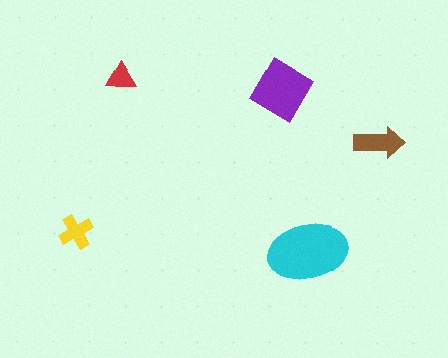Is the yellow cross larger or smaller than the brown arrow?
Smaller.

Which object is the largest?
The cyan ellipse.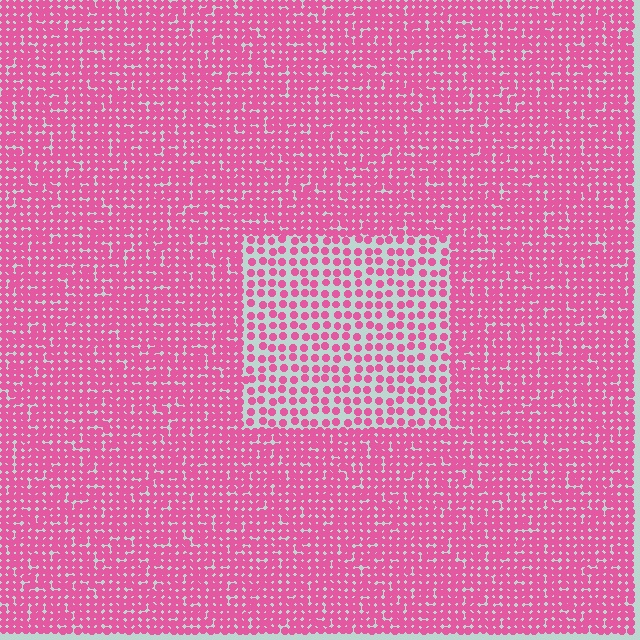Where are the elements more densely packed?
The elements are more densely packed outside the rectangle boundary.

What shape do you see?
I see a rectangle.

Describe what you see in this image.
The image contains small pink elements arranged at two different densities. A rectangle-shaped region is visible where the elements are less densely packed than the surrounding area.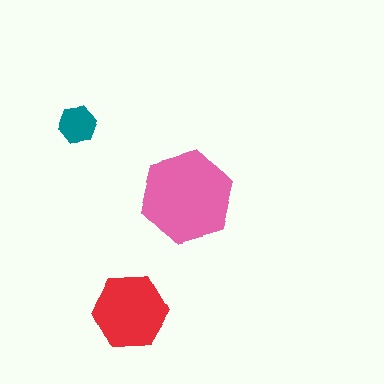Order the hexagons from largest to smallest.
the pink one, the red one, the teal one.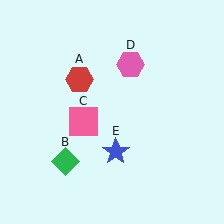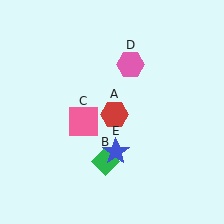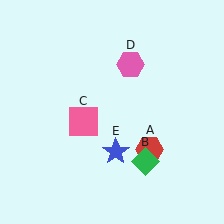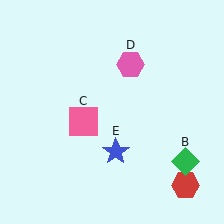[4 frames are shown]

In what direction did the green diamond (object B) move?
The green diamond (object B) moved right.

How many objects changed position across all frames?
2 objects changed position: red hexagon (object A), green diamond (object B).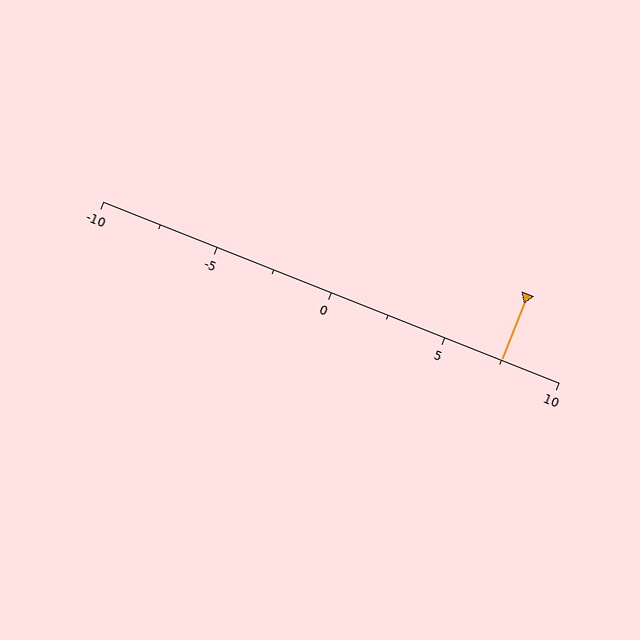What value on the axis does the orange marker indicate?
The marker indicates approximately 7.5.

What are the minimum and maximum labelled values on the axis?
The axis runs from -10 to 10.